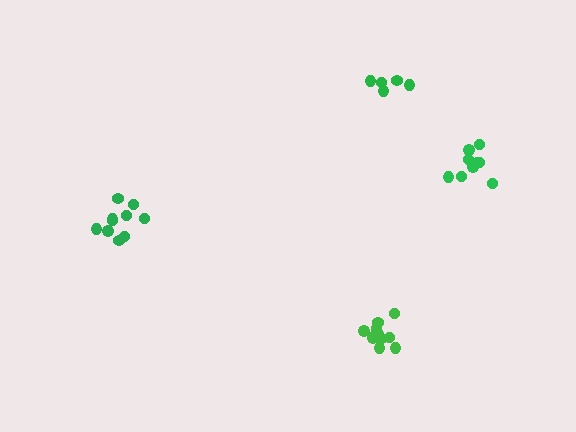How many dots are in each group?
Group 1: 5 dots, Group 2: 10 dots, Group 3: 9 dots, Group 4: 11 dots (35 total).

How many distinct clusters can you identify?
There are 4 distinct clusters.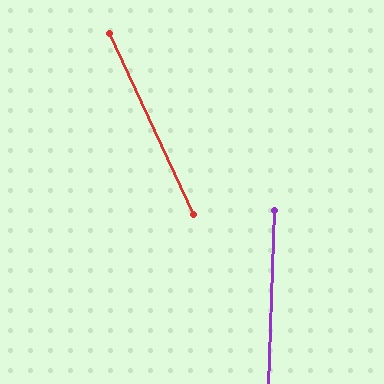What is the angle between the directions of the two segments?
Approximately 27 degrees.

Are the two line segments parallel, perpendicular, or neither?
Neither parallel nor perpendicular — they differ by about 27°.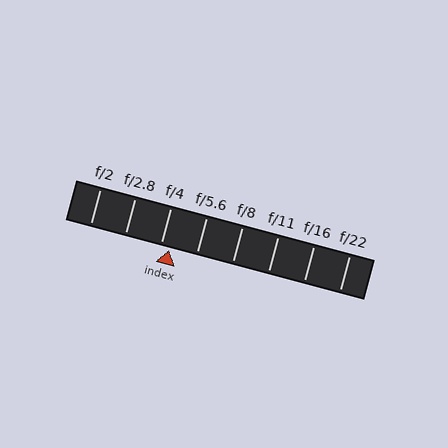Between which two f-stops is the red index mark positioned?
The index mark is between f/4 and f/5.6.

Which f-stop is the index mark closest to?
The index mark is closest to f/4.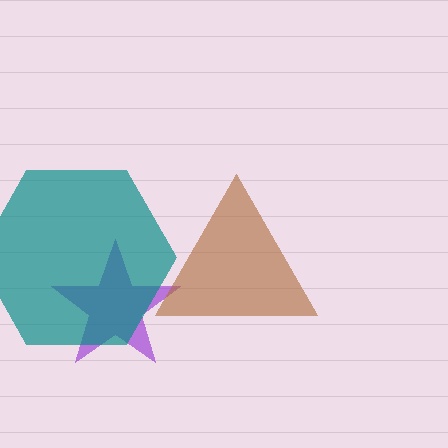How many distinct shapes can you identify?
There are 3 distinct shapes: a purple star, a teal hexagon, a brown triangle.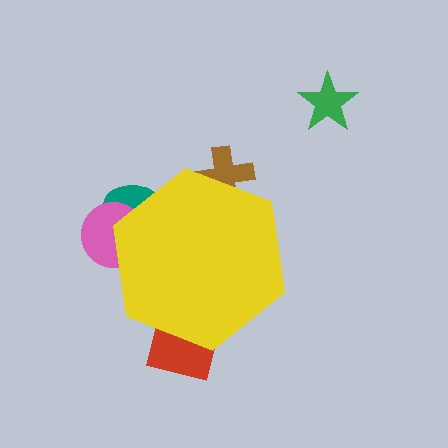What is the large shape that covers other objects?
A yellow hexagon.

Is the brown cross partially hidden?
Yes, the brown cross is partially hidden behind the yellow hexagon.